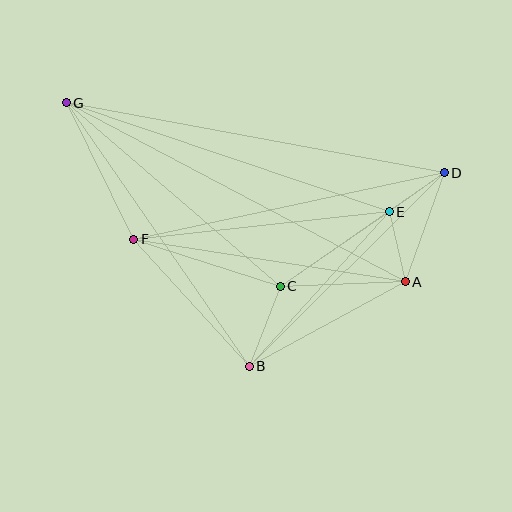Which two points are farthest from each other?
Points D and G are farthest from each other.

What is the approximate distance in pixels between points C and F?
The distance between C and F is approximately 154 pixels.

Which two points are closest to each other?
Points D and E are closest to each other.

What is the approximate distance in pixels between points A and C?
The distance between A and C is approximately 126 pixels.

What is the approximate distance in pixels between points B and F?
The distance between B and F is approximately 172 pixels.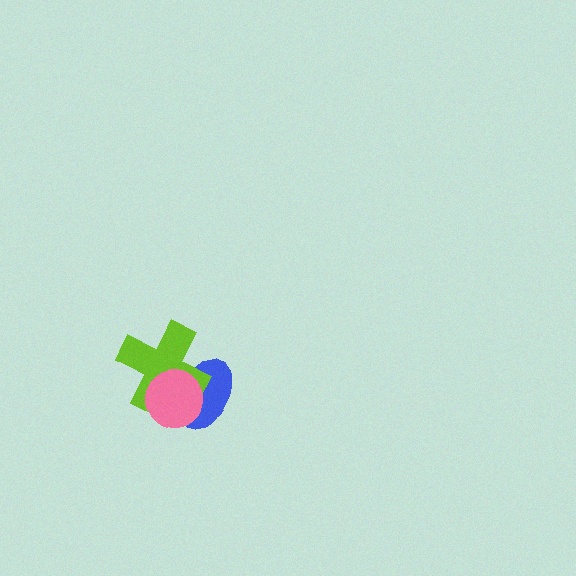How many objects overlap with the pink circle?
2 objects overlap with the pink circle.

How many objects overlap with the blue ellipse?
2 objects overlap with the blue ellipse.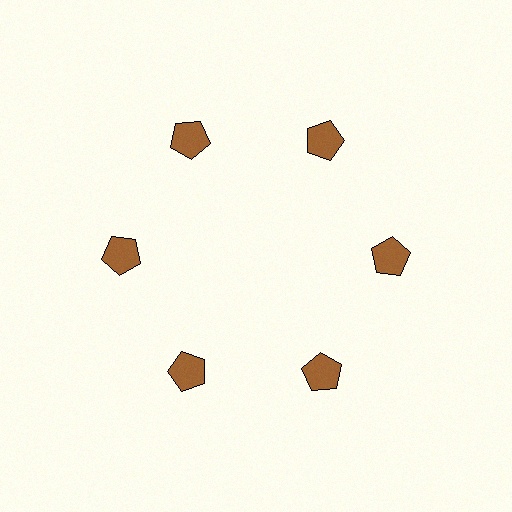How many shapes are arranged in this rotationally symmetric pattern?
There are 6 shapes, arranged in 6 groups of 1.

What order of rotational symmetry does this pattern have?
This pattern has 6-fold rotational symmetry.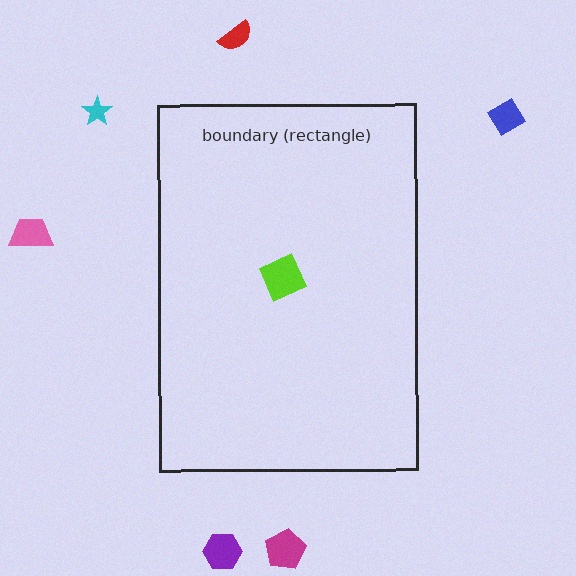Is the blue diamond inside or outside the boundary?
Outside.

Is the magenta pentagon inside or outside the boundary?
Outside.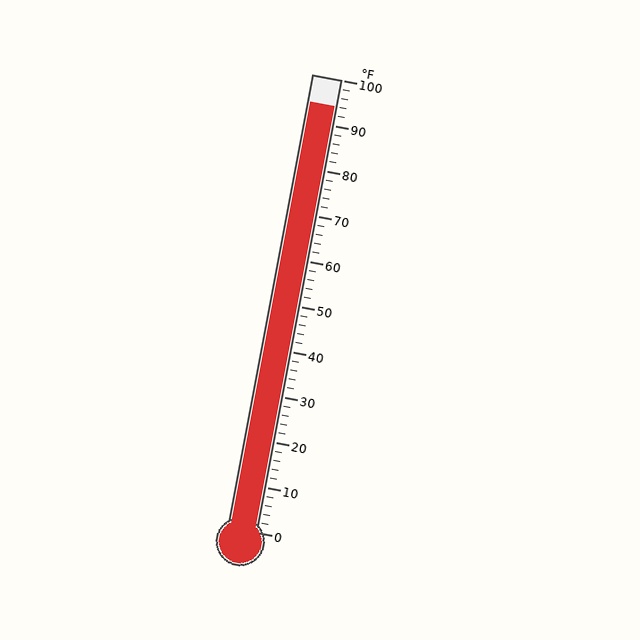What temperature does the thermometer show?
The thermometer shows approximately 94°F.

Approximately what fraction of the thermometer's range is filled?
The thermometer is filled to approximately 95% of its range.